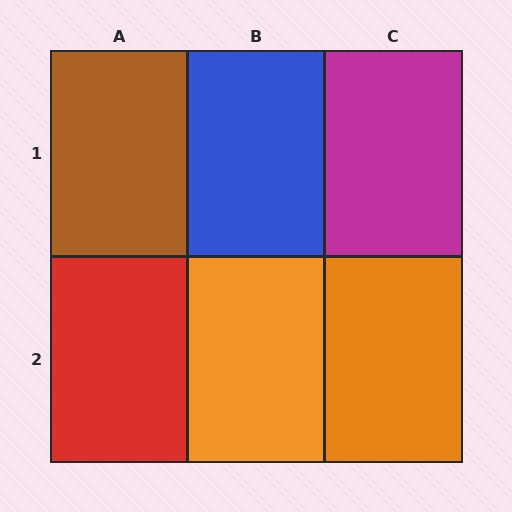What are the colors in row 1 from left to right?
Brown, blue, magenta.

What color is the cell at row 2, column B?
Orange.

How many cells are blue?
1 cell is blue.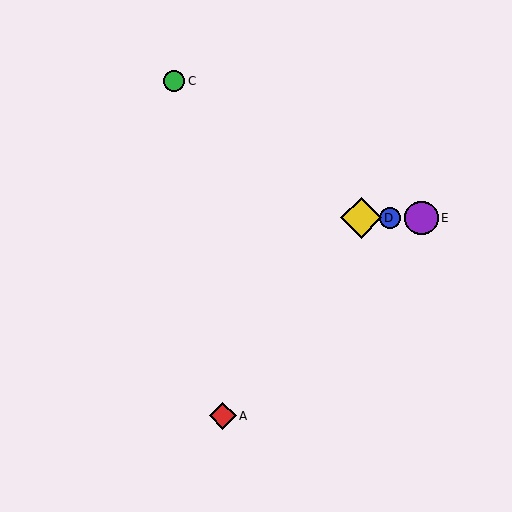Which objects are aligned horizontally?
Objects B, D, E are aligned horizontally.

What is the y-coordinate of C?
Object C is at y≈81.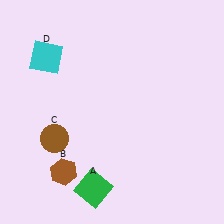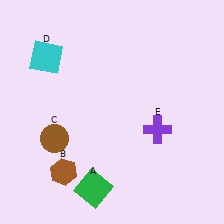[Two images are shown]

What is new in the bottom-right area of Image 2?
A purple cross (E) was added in the bottom-right area of Image 2.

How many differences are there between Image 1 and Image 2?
There is 1 difference between the two images.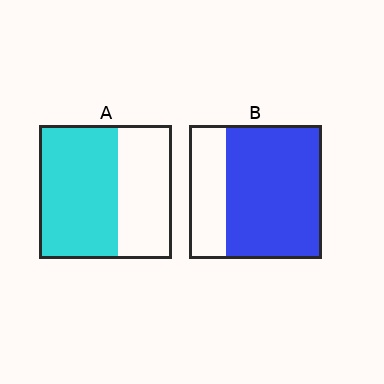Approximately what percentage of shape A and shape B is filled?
A is approximately 60% and B is approximately 70%.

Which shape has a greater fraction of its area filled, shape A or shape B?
Shape B.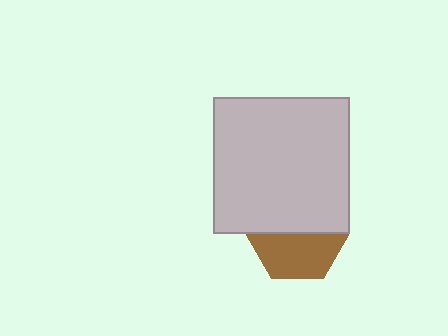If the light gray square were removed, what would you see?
You would see the complete brown hexagon.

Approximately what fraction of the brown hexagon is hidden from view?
Roughly 50% of the brown hexagon is hidden behind the light gray square.